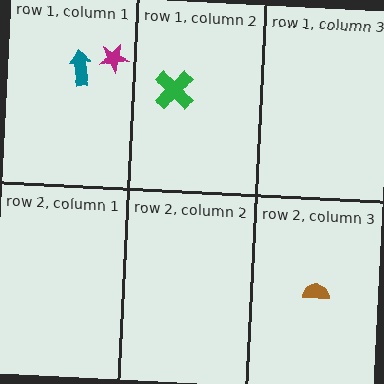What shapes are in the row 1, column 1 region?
The magenta star, the teal arrow.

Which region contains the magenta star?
The row 1, column 1 region.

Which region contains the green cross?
The row 1, column 2 region.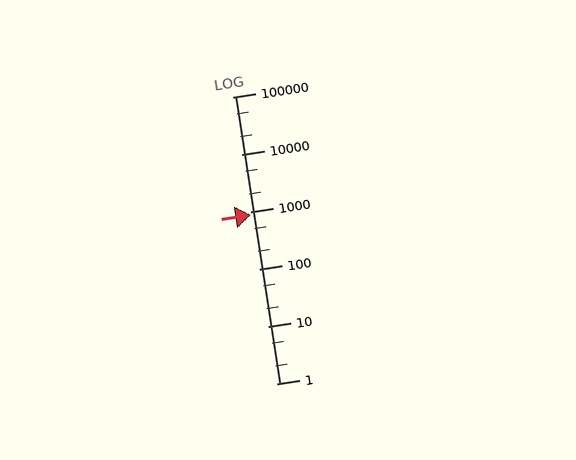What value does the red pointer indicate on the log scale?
The pointer indicates approximately 870.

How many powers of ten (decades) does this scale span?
The scale spans 5 decades, from 1 to 100000.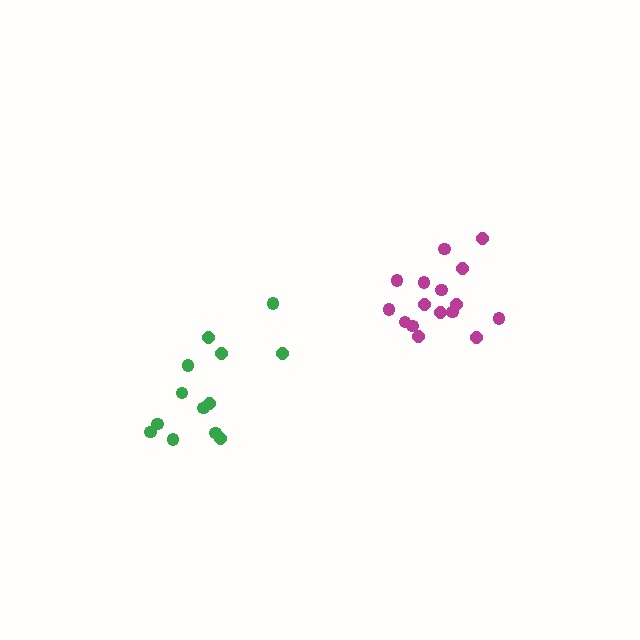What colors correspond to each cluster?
The clusters are colored: green, magenta.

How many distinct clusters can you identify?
There are 2 distinct clusters.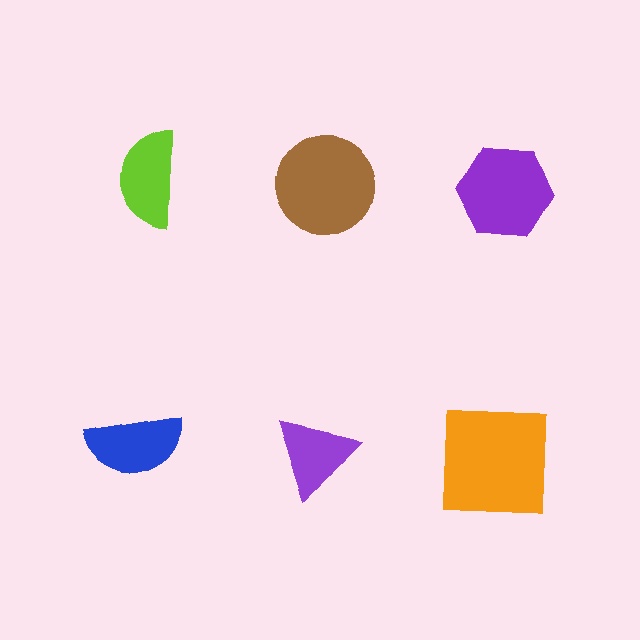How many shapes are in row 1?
3 shapes.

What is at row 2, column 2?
A purple triangle.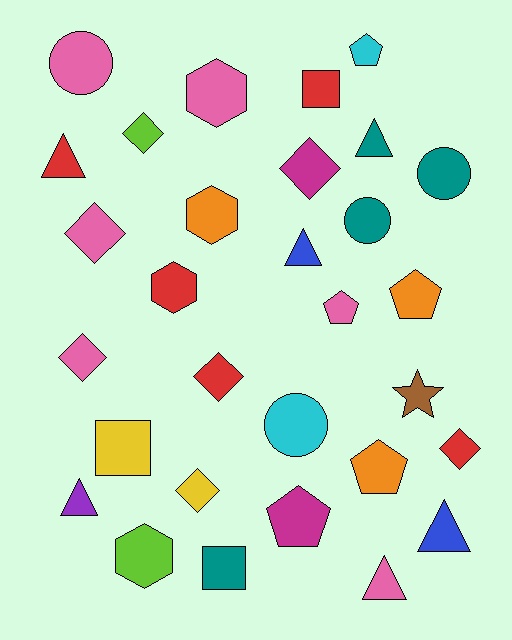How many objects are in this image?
There are 30 objects.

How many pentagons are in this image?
There are 5 pentagons.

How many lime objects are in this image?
There are 2 lime objects.